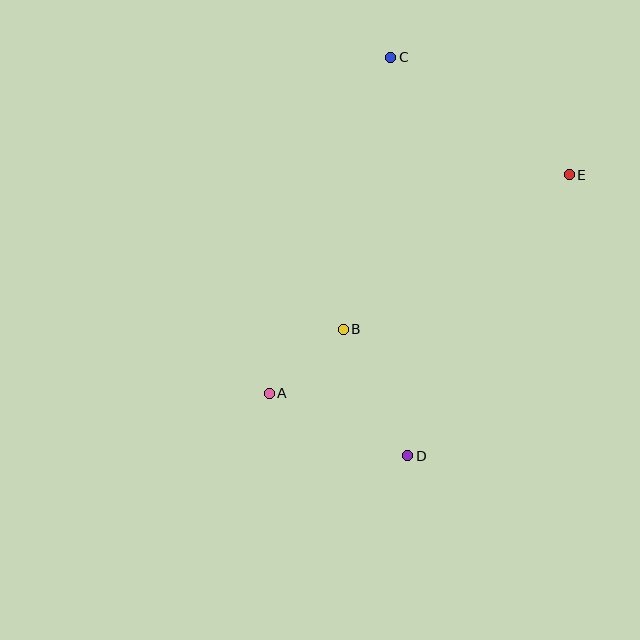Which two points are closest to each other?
Points A and B are closest to each other.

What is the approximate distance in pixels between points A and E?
The distance between A and E is approximately 371 pixels.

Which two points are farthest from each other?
Points C and D are farthest from each other.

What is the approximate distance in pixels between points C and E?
The distance between C and E is approximately 214 pixels.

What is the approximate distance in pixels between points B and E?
The distance between B and E is approximately 274 pixels.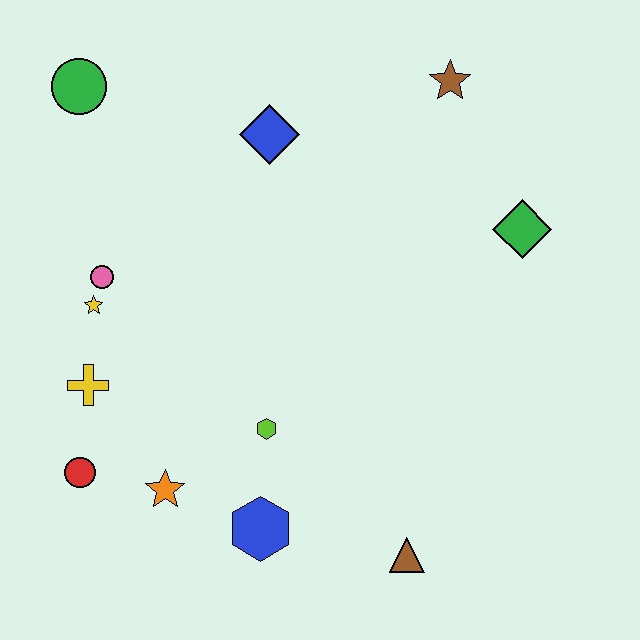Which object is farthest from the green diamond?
The red circle is farthest from the green diamond.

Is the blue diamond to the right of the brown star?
No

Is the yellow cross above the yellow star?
No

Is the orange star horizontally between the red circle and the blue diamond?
Yes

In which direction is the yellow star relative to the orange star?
The yellow star is above the orange star.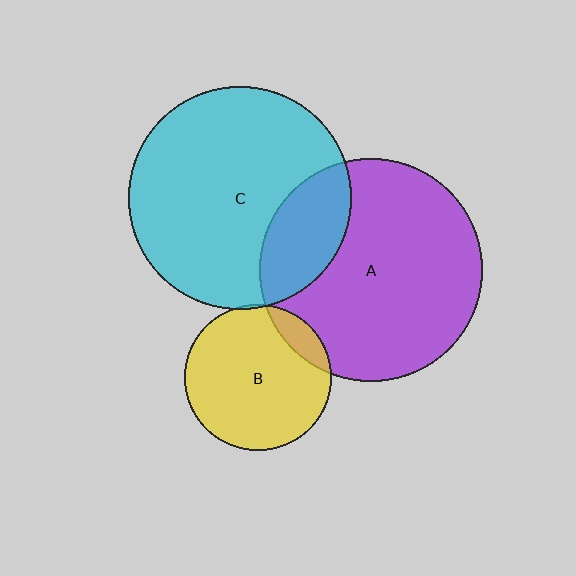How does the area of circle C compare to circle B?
Approximately 2.3 times.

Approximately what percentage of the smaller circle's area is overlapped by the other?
Approximately 20%.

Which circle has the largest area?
Circle A (purple).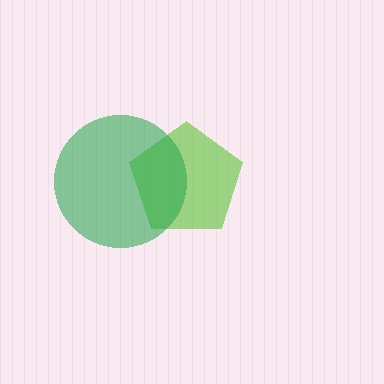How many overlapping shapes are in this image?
There are 2 overlapping shapes in the image.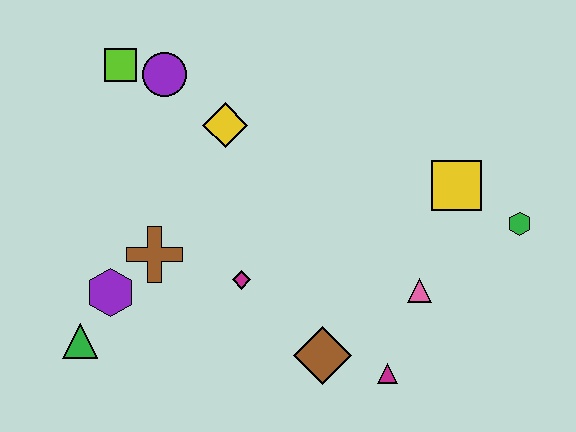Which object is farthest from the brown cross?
The green hexagon is farthest from the brown cross.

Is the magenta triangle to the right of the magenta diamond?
Yes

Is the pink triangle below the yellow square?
Yes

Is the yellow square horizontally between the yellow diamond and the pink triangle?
No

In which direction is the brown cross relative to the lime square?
The brown cross is below the lime square.